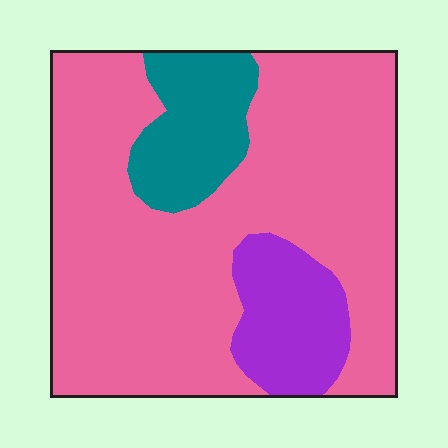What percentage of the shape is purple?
Purple takes up about one eighth (1/8) of the shape.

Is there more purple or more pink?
Pink.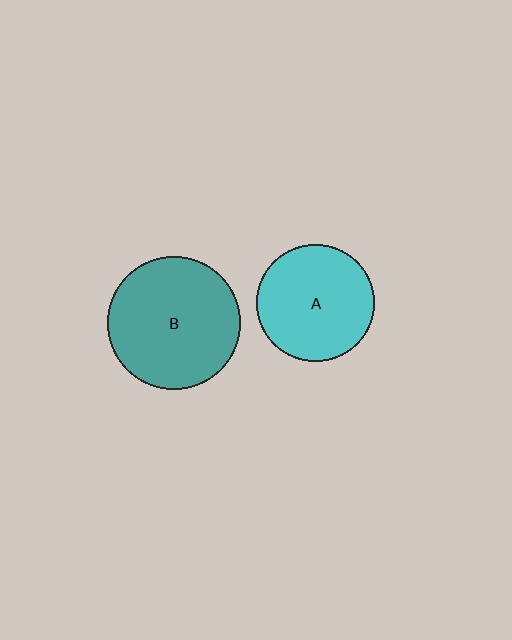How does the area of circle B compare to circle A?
Approximately 1.3 times.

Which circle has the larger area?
Circle B (teal).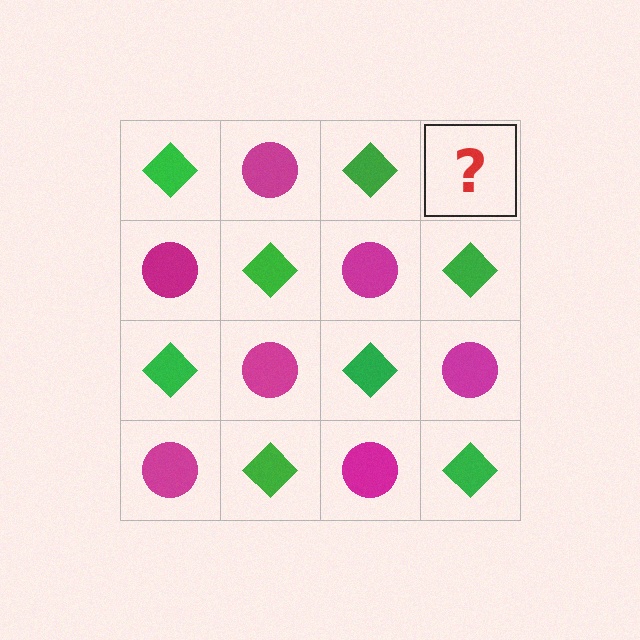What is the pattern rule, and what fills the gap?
The rule is that it alternates green diamond and magenta circle in a checkerboard pattern. The gap should be filled with a magenta circle.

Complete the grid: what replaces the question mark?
The question mark should be replaced with a magenta circle.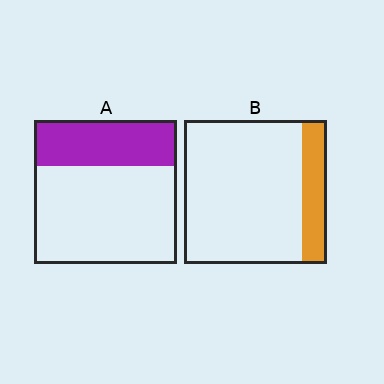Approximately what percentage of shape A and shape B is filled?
A is approximately 30% and B is approximately 15%.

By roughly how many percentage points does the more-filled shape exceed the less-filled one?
By roughly 15 percentage points (A over B).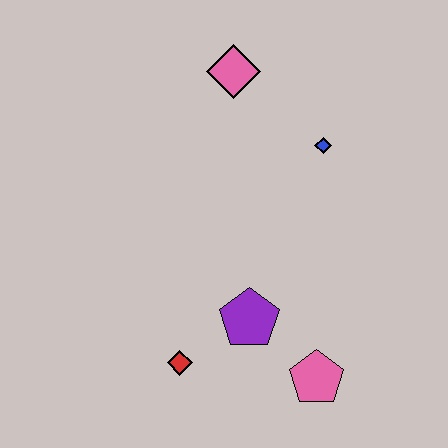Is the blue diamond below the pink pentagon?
No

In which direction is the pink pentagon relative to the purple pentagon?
The pink pentagon is to the right of the purple pentagon.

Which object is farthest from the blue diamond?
The red diamond is farthest from the blue diamond.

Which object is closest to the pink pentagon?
The purple pentagon is closest to the pink pentagon.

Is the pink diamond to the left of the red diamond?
No